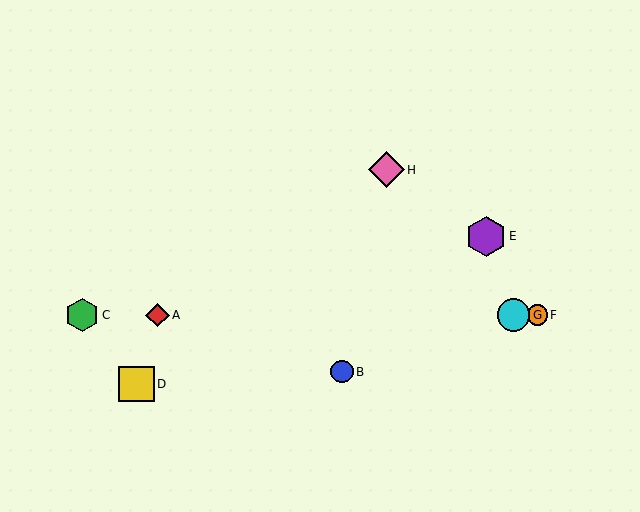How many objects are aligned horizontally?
4 objects (A, C, F, G) are aligned horizontally.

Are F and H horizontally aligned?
No, F is at y≈315 and H is at y≈170.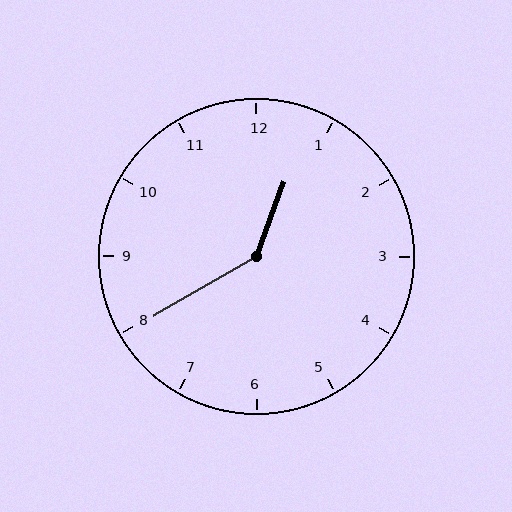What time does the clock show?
12:40.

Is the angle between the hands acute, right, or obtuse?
It is obtuse.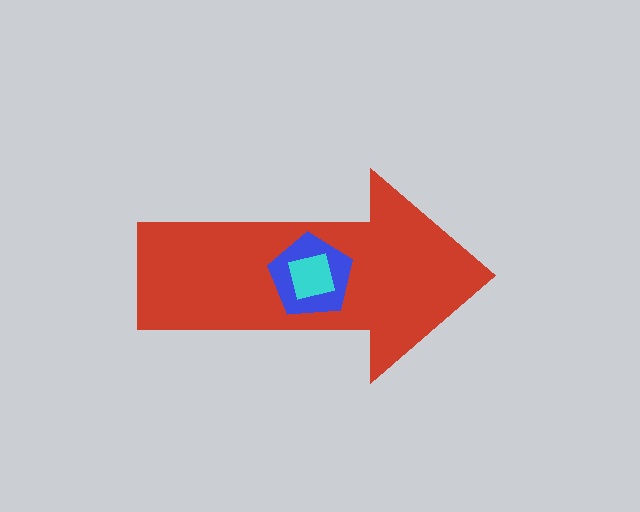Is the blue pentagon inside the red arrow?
Yes.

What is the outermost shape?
The red arrow.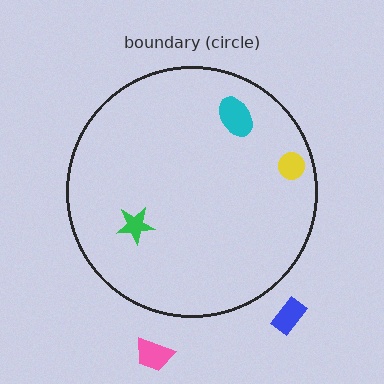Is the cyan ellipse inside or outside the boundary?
Inside.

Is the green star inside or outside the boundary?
Inside.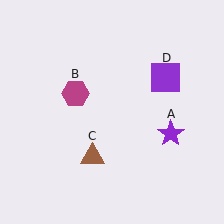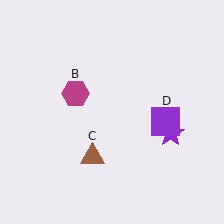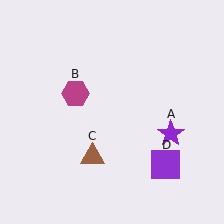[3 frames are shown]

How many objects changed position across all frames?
1 object changed position: purple square (object D).